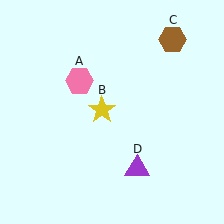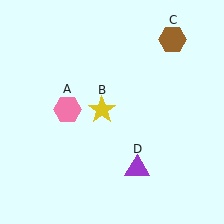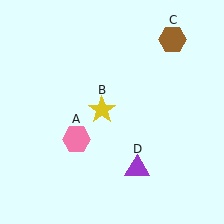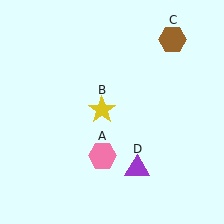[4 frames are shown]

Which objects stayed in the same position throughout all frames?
Yellow star (object B) and brown hexagon (object C) and purple triangle (object D) remained stationary.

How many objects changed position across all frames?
1 object changed position: pink hexagon (object A).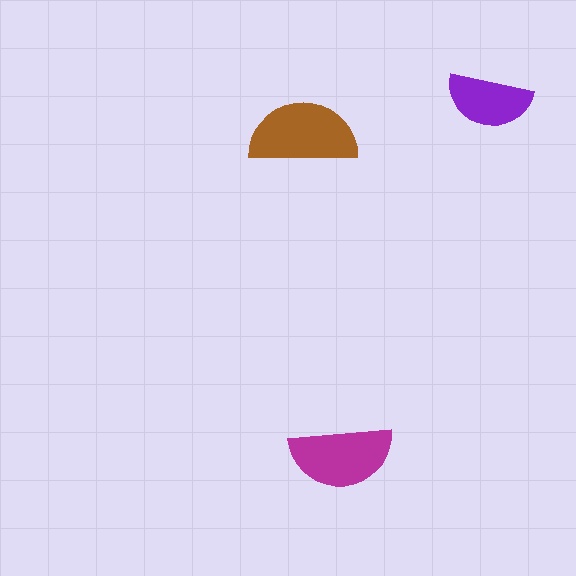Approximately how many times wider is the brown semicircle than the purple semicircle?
About 1.5 times wider.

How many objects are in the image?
There are 3 objects in the image.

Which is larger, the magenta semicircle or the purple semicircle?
The magenta one.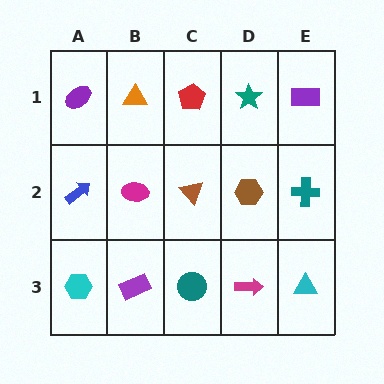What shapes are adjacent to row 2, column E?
A purple rectangle (row 1, column E), a cyan triangle (row 3, column E), a brown hexagon (row 2, column D).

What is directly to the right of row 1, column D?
A purple rectangle.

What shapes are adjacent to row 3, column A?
A blue arrow (row 2, column A), a purple rectangle (row 3, column B).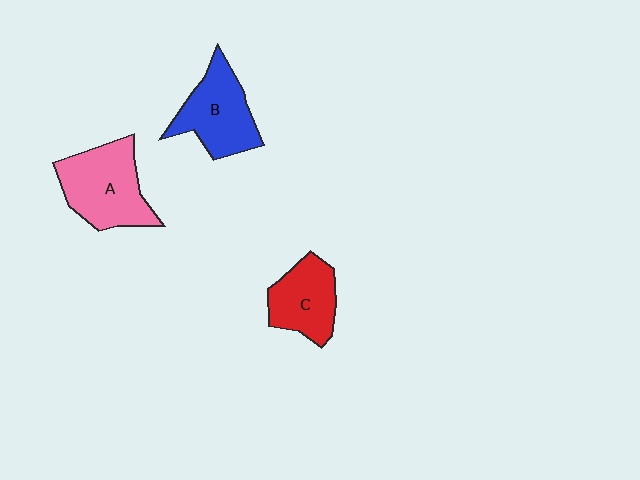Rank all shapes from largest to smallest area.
From largest to smallest: A (pink), B (blue), C (red).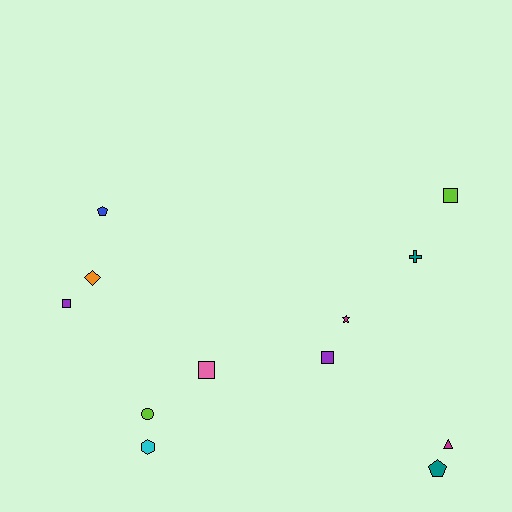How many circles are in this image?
There is 1 circle.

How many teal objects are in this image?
There are 2 teal objects.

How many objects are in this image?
There are 12 objects.